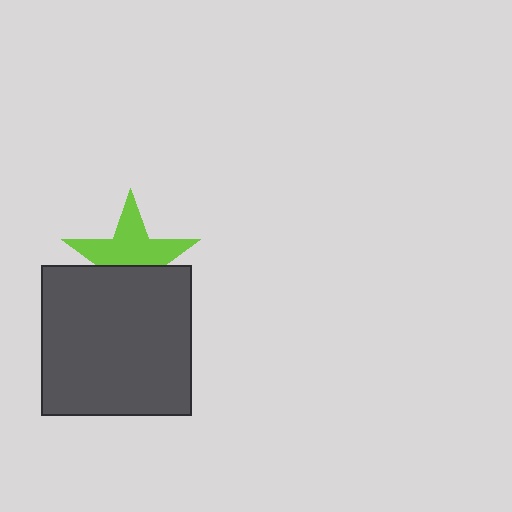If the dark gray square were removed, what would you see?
You would see the complete lime star.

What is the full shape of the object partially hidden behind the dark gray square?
The partially hidden object is a lime star.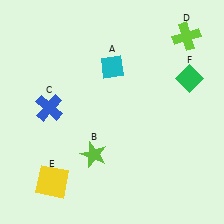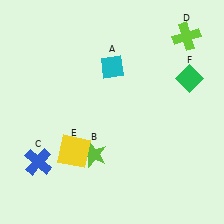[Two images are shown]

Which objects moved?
The objects that moved are: the blue cross (C), the yellow square (E).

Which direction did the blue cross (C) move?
The blue cross (C) moved down.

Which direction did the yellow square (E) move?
The yellow square (E) moved up.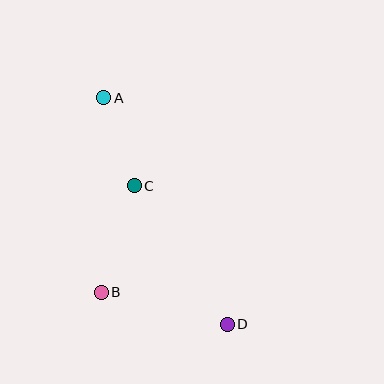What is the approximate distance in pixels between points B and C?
The distance between B and C is approximately 112 pixels.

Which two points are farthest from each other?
Points A and D are farthest from each other.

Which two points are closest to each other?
Points A and C are closest to each other.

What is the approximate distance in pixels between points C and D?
The distance between C and D is approximately 167 pixels.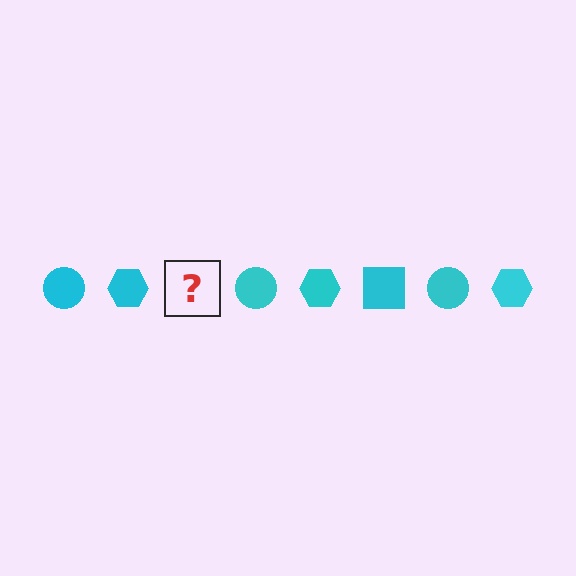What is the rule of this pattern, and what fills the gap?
The rule is that the pattern cycles through circle, hexagon, square shapes in cyan. The gap should be filled with a cyan square.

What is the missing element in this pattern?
The missing element is a cyan square.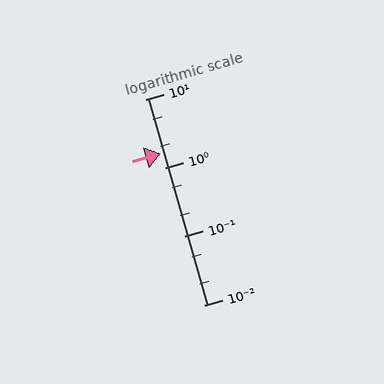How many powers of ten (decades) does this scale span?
The scale spans 3 decades, from 0.01 to 10.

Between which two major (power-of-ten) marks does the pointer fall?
The pointer is between 1 and 10.